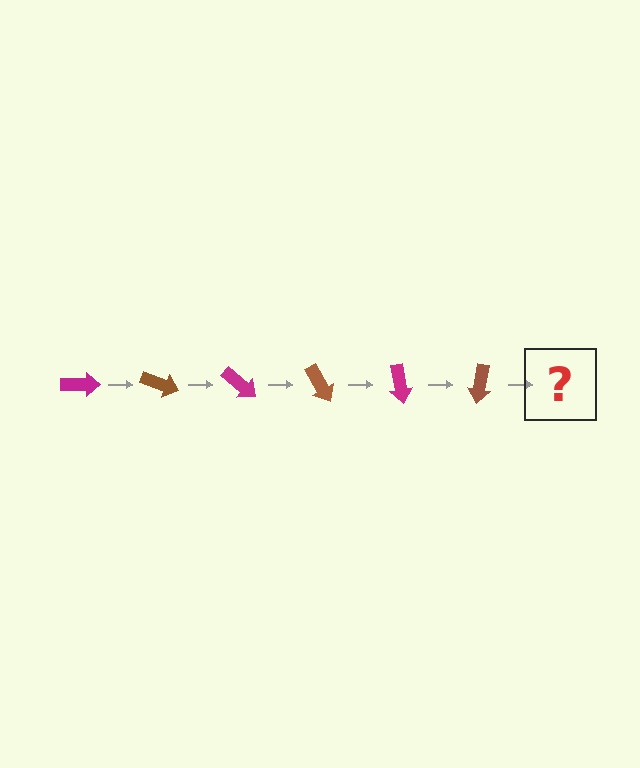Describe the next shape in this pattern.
It should be a magenta arrow, rotated 120 degrees from the start.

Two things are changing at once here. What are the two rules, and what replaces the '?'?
The two rules are that it rotates 20 degrees each step and the color cycles through magenta and brown. The '?' should be a magenta arrow, rotated 120 degrees from the start.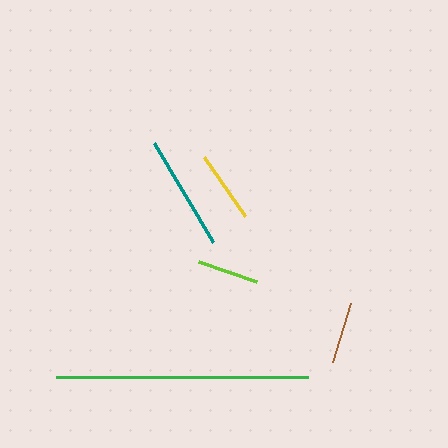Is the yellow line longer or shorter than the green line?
The green line is longer than the yellow line.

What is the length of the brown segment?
The brown segment is approximately 62 pixels long.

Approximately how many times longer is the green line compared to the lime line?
The green line is approximately 4.1 times the length of the lime line.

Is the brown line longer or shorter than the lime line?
The brown line is longer than the lime line.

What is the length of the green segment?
The green segment is approximately 251 pixels long.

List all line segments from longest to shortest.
From longest to shortest: green, teal, yellow, brown, lime.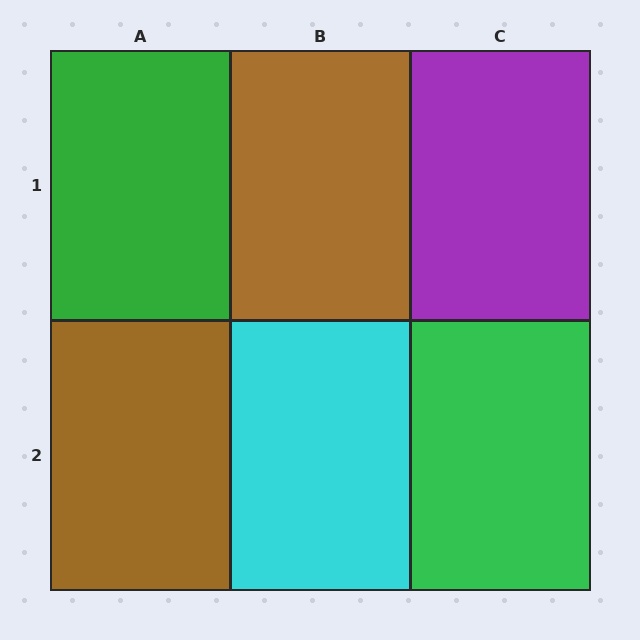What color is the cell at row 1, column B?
Brown.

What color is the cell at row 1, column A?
Green.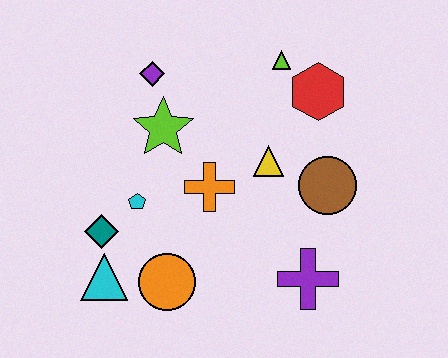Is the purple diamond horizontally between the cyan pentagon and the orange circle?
Yes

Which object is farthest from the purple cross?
The purple diamond is farthest from the purple cross.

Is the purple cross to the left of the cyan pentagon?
No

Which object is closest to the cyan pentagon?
The teal diamond is closest to the cyan pentagon.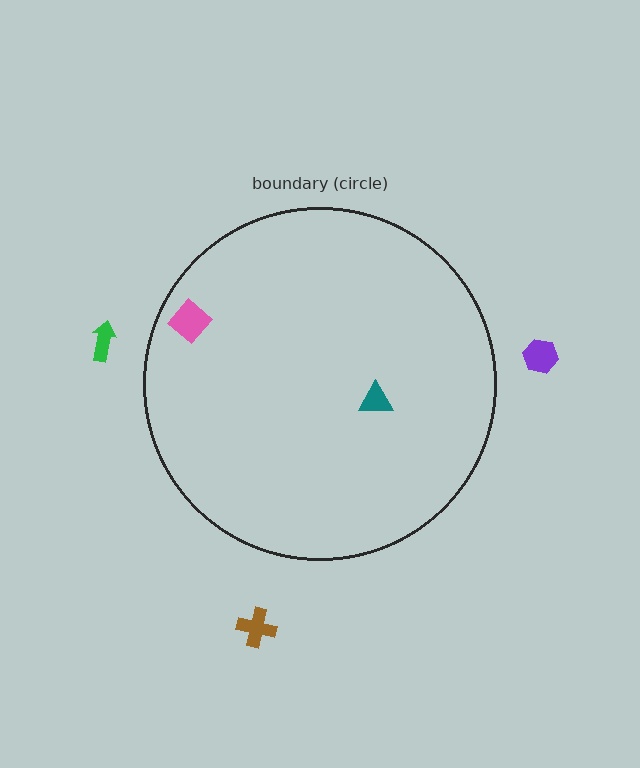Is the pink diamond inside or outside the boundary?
Inside.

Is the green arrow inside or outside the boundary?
Outside.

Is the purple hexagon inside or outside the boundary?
Outside.